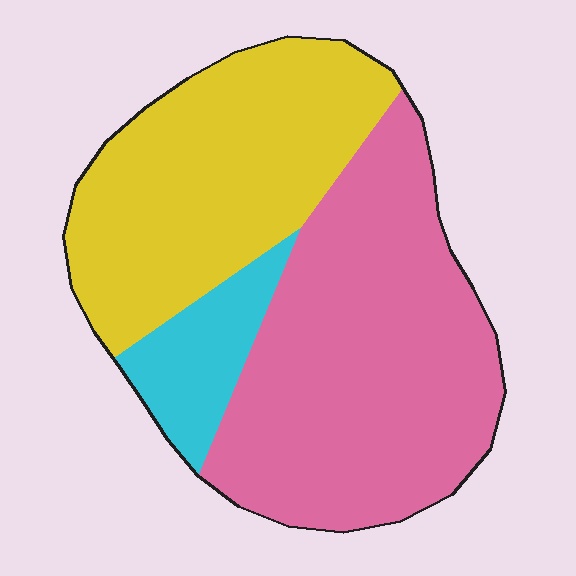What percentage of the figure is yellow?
Yellow takes up between a third and a half of the figure.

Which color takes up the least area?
Cyan, at roughly 10%.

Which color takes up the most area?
Pink, at roughly 50%.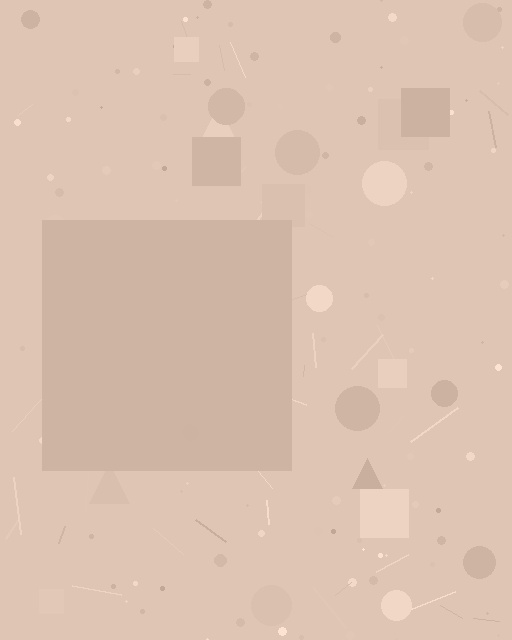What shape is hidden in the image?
A square is hidden in the image.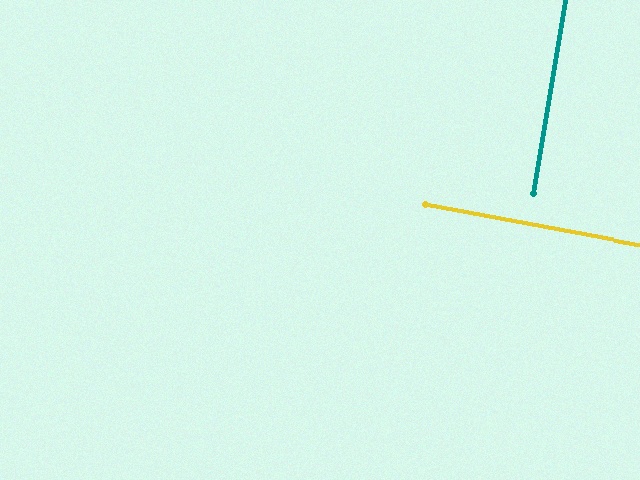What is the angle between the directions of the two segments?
Approximately 89 degrees.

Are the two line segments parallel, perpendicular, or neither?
Perpendicular — they meet at approximately 89°.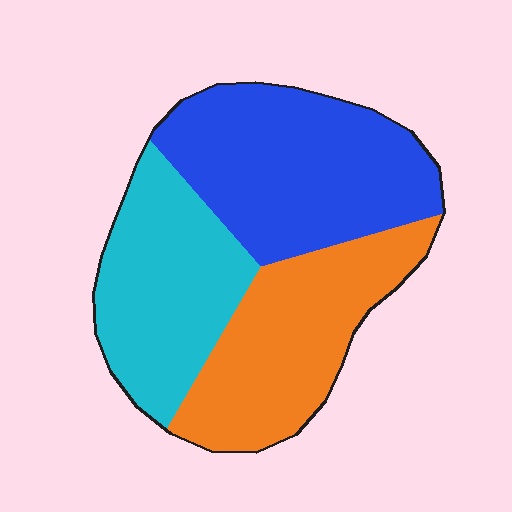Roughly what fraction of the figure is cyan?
Cyan takes up about one third (1/3) of the figure.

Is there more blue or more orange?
Blue.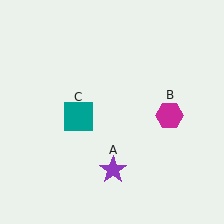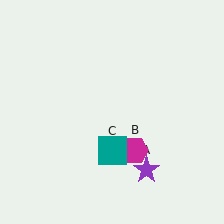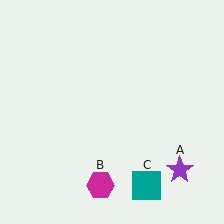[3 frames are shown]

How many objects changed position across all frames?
3 objects changed position: purple star (object A), magenta hexagon (object B), teal square (object C).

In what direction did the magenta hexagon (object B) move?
The magenta hexagon (object B) moved down and to the left.